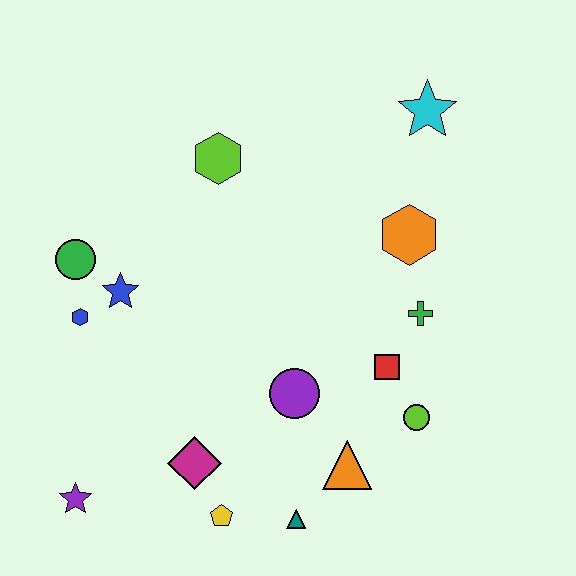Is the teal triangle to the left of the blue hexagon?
No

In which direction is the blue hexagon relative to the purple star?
The blue hexagon is above the purple star.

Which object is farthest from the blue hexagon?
The cyan star is farthest from the blue hexagon.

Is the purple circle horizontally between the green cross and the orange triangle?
No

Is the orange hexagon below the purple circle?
No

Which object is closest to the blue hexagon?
The blue star is closest to the blue hexagon.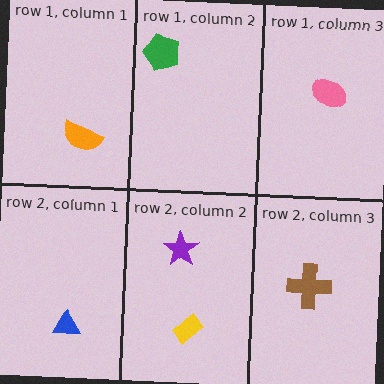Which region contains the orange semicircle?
The row 1, column 1 region.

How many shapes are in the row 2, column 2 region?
2.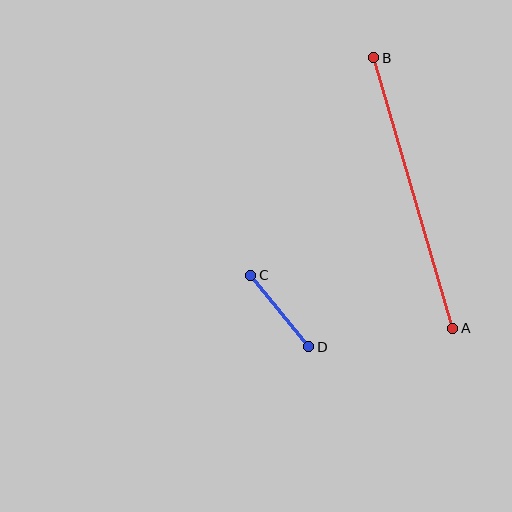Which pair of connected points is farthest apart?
Points A and B are farthest apart.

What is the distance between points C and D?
The distance is approximately 92 pixels.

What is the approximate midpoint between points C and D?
The midpoint is at approximately (280, 311) pixels.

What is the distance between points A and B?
The distance is approximately 282 pixels.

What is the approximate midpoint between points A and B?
The midpoint is at approximately (413, 193) pixels.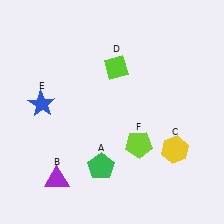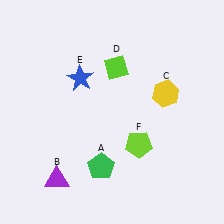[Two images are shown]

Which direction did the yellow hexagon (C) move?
The yellow hexagon (C) moved up.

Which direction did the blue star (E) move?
The blue star (E) moved right.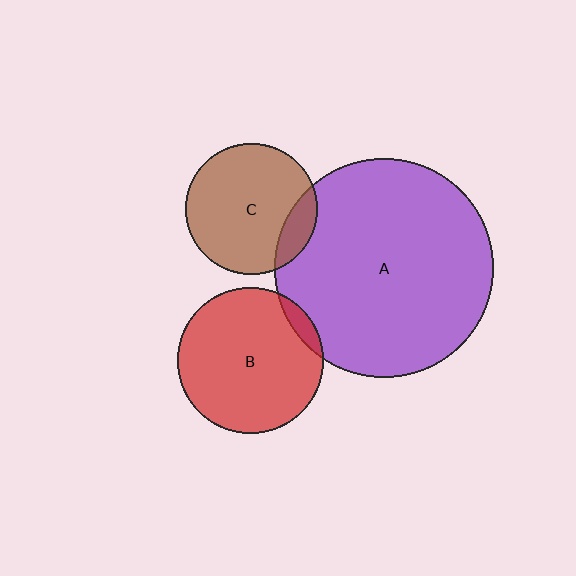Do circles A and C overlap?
Yes.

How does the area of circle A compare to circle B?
Approximately 2.3 times.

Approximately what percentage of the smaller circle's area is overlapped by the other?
Approximately 15%.